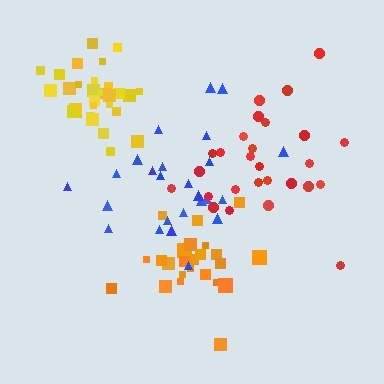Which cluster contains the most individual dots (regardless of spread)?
Yellow (32).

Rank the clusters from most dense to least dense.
yellow, orange, red, blue.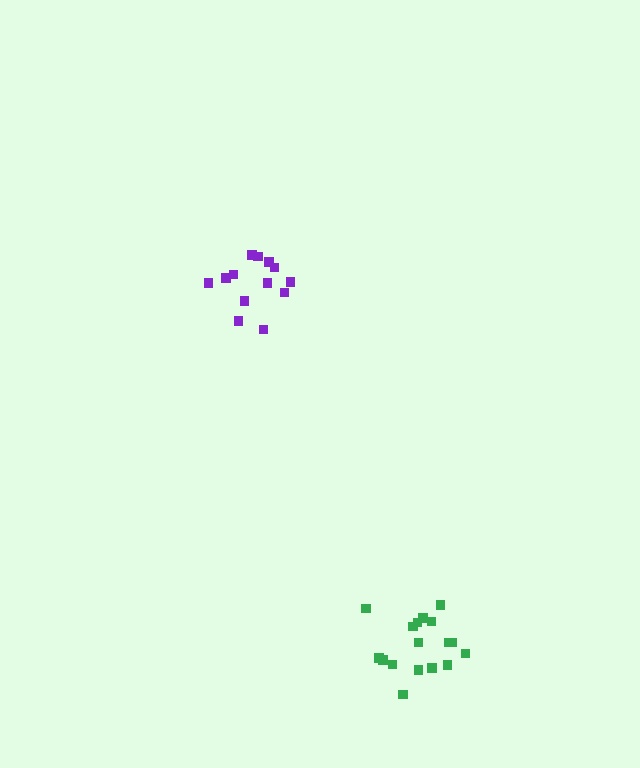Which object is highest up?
The purple cluster is topmost.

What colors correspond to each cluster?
The clusters are colored: green, purple.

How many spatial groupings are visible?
There are 2 spatial groupings.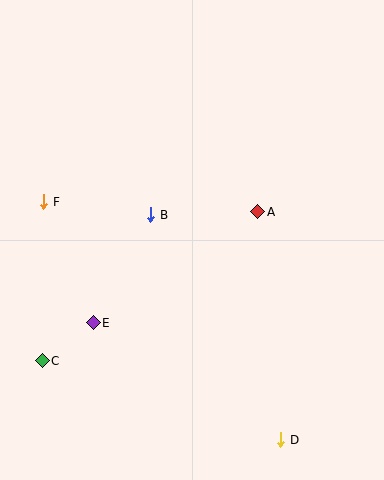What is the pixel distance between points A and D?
The distance between A and D is 229 pixels.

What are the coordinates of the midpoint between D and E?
The midpoint between D and E is at (187, 381).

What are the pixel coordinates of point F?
Point F is at (44, 202).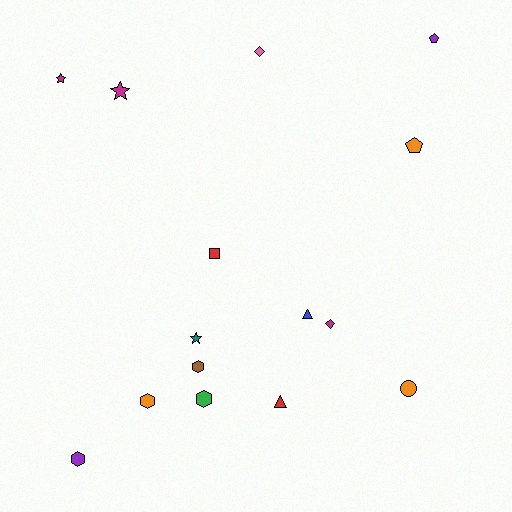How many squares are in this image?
There is 1 square.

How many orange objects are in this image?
There are 3 orange objects.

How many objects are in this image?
There are 15 objects.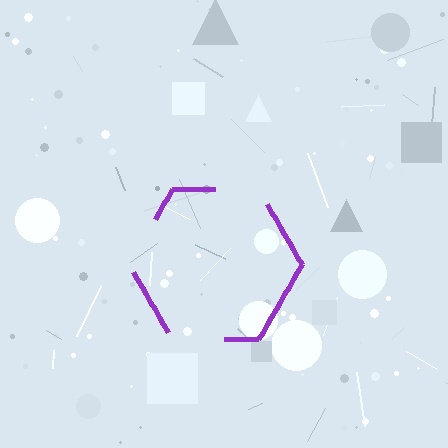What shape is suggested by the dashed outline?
The dashed outline suggests a hexagon.